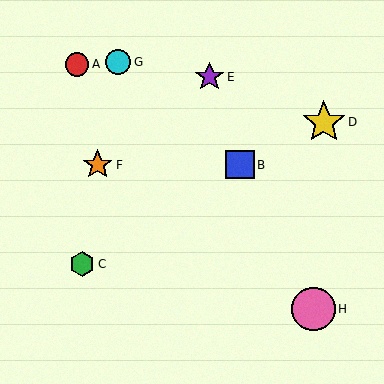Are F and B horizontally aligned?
Yes, both are at y≈165.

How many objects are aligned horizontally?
2 objects (B, F) are aligned horizontally.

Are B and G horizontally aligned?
No, B is at y≈165 and G is at y≈62.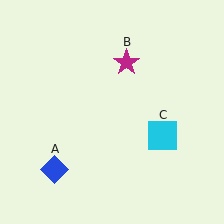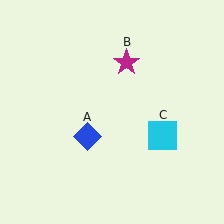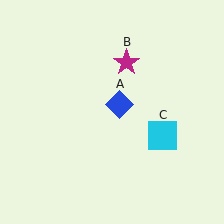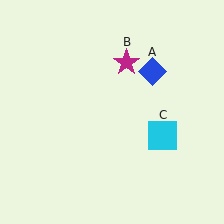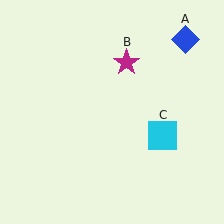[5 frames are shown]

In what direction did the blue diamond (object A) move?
The blue diamond (object A) moved up and to the right.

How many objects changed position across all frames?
1 object changed position: blue diamond (object A).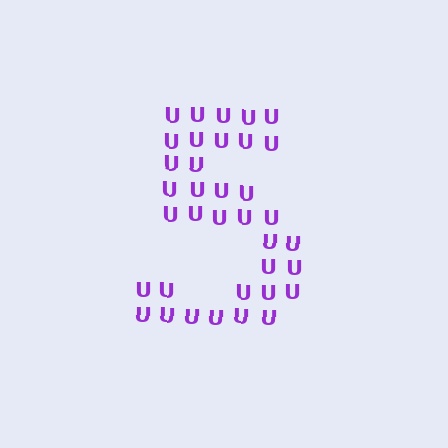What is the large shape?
The large shape is the digit 5.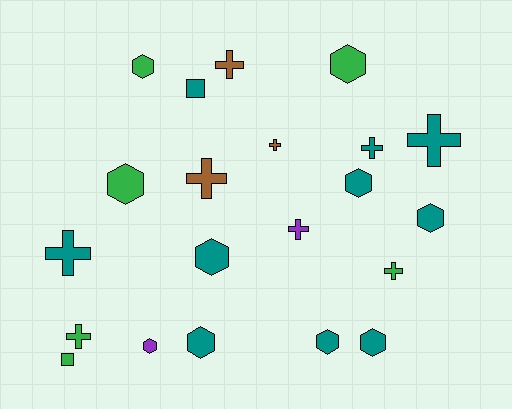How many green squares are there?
There is 1 green square.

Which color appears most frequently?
Teal, with 10 objects.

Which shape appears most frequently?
Hexagon, with 10 objects.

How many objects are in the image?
There are 21 objects.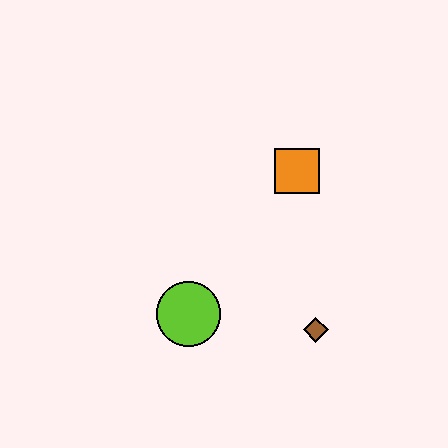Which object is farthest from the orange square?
The lime circle is farthest from the orange square.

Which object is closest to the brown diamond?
The lime circle is closest to the brown diamond.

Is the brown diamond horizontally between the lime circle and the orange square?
No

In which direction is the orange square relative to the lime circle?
The orange square is above the lime circle.